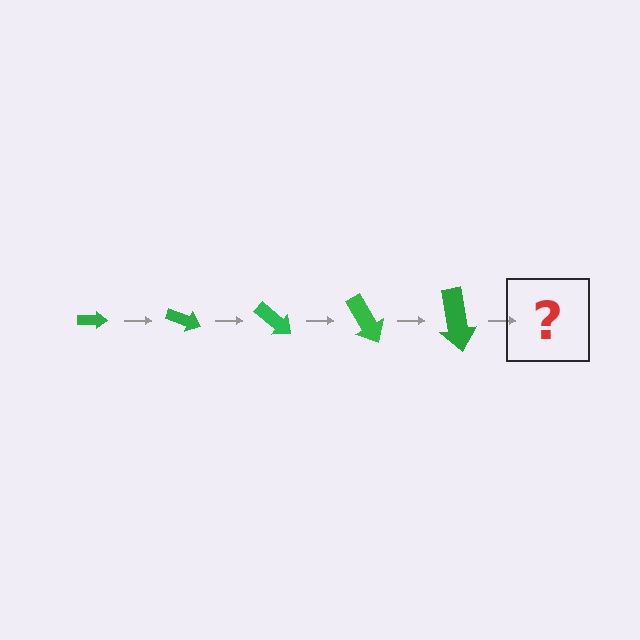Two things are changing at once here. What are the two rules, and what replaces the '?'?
The two rules are that the arrow grows larger each step and it rotates 20 degrees each step. The '?' should be an arrow, larger than the previous one and rotated 100 degrees from the start.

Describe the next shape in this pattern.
It should be an arrow, larger than the previous one and rotated 100 degrees from the start.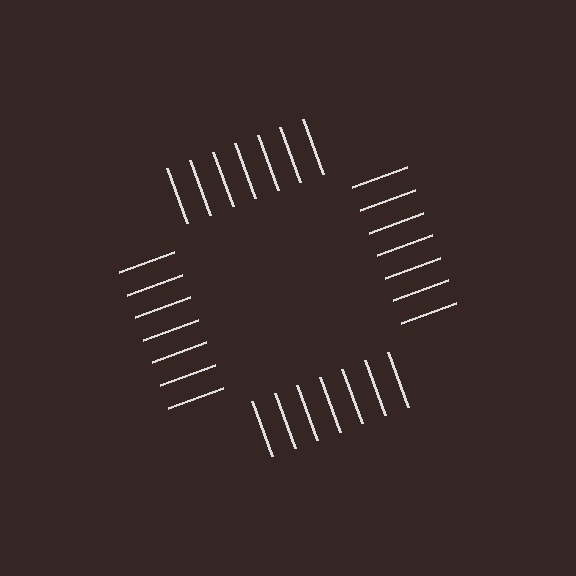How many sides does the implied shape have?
4 sides — the line-ends trace a square.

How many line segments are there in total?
28 — 7 along each of the 4 edges.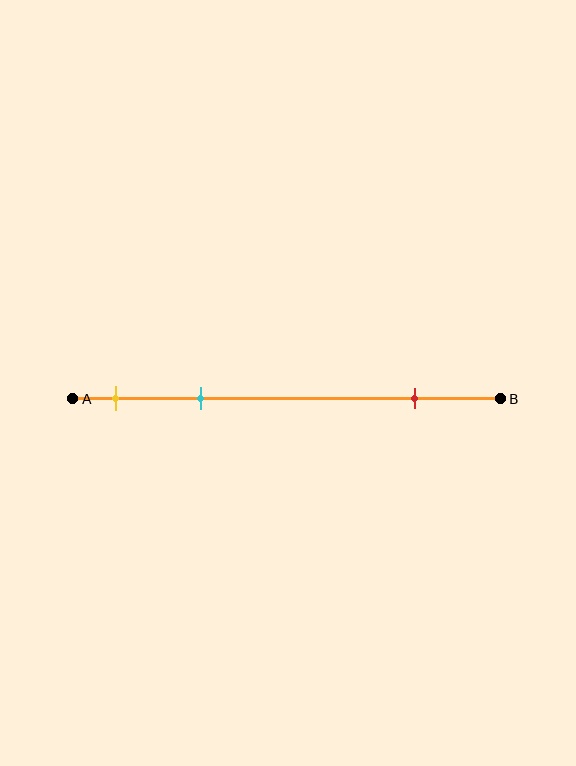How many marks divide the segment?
There are 3 marks dividing the segment.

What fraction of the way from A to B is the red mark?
The red mark is approximately 80% (0.8) of the way from A to B.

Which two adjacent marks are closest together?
The yellow and cyan marks are the closest adjacent pair.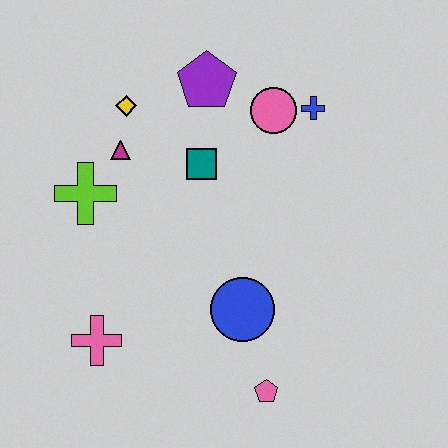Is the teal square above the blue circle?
Yes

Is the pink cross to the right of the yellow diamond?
No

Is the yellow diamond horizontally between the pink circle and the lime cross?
Yes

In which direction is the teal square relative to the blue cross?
The teal square is to the left of the blue cross.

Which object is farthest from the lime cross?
The pink pentagon is farthest from the lime cross.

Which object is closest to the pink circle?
The blue cross is closest to the pink circle.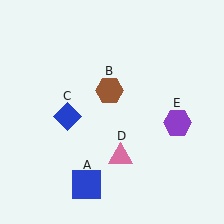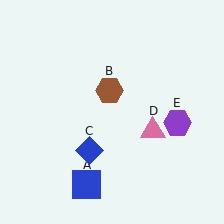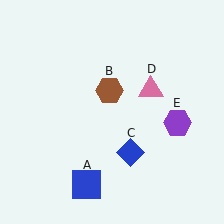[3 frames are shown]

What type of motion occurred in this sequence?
The blue diamond (object C), pink triangle (object D) rotated counterclockwise around the center of the scene.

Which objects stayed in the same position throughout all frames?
Blue square (object A) and brown hexagon (object B) and purple hexagon (object E) remained stationary.